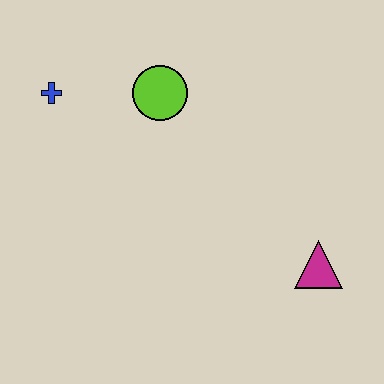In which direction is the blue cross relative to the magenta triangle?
The blue cross is to the left of the magenta triangle.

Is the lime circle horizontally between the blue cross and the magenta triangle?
Yes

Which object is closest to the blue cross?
The lime circle is closest to the blue cross.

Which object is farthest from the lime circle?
The magenta triangle is farthest from the lime circle.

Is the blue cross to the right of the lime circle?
No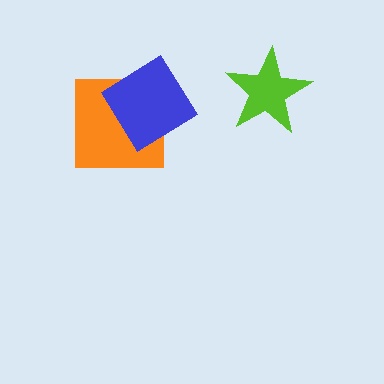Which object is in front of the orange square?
The blue diamond is in front of the orange square.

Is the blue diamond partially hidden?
No, no other shape covers it.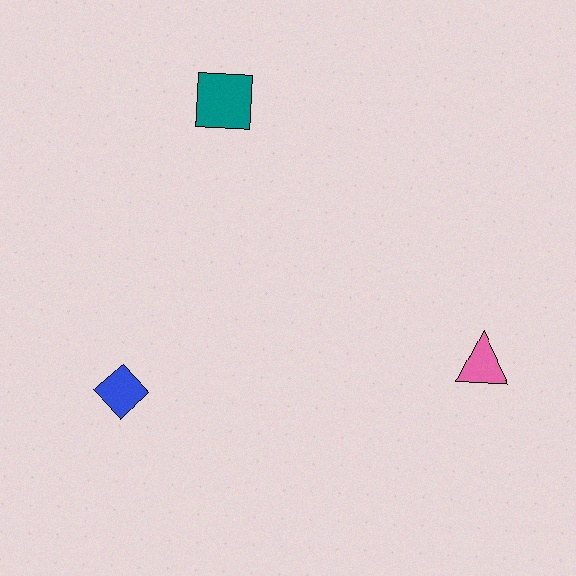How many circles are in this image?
There are no circles.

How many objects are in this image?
There are 3 objects.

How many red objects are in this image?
There are no red objects.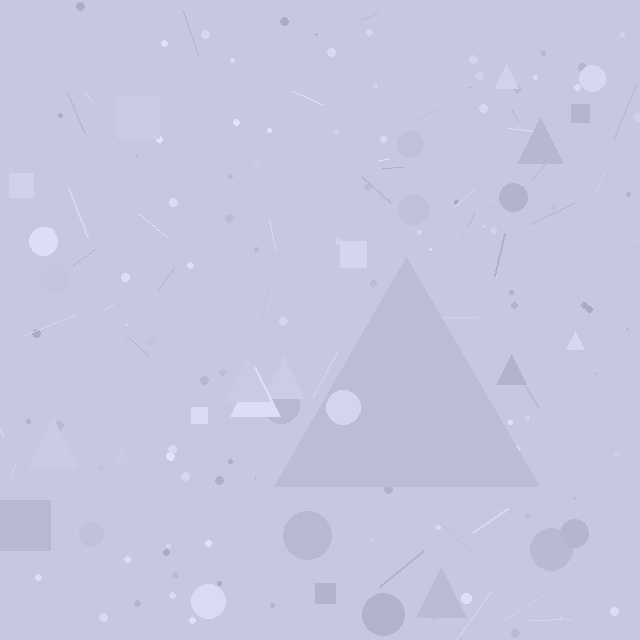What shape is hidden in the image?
A triangle is hidden in the image.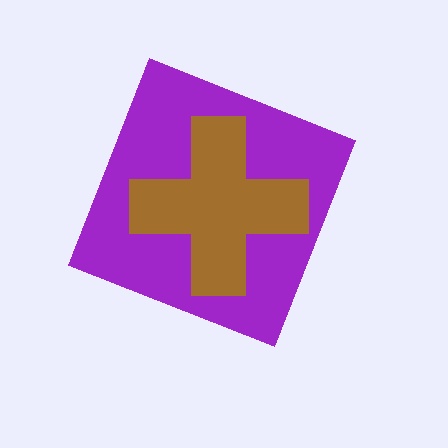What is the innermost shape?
The brown cross.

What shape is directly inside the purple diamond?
The brown cross.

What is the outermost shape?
The purple diamond.